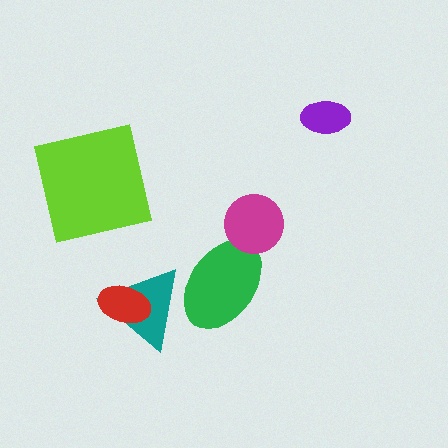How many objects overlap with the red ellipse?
1 object overlaps with the red ellipse.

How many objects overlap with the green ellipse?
2 objects overlap with the green ellipse.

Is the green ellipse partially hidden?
Yes, it is partially covered by another shape.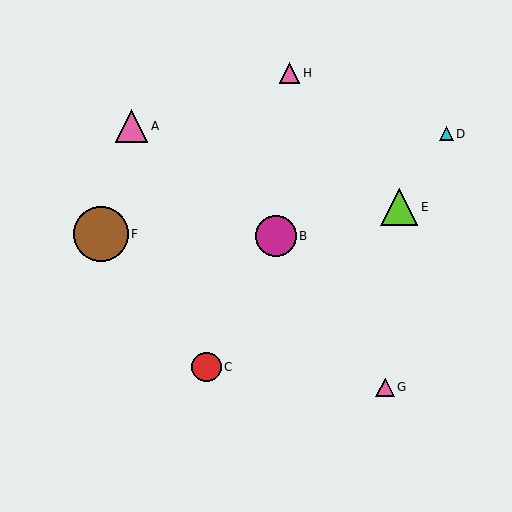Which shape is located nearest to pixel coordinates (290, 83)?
The pink triangle (labeled H) at (289, 73) is nearest to that location.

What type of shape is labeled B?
Shape B is a magenta circle.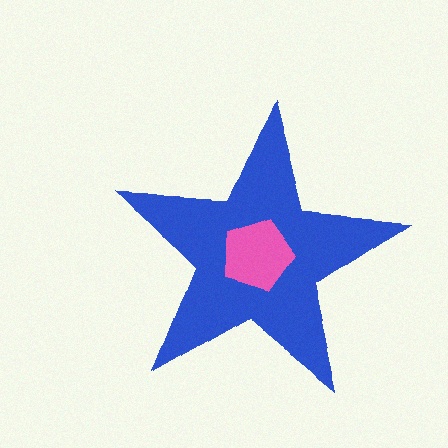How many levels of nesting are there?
2.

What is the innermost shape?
The pink pentagon.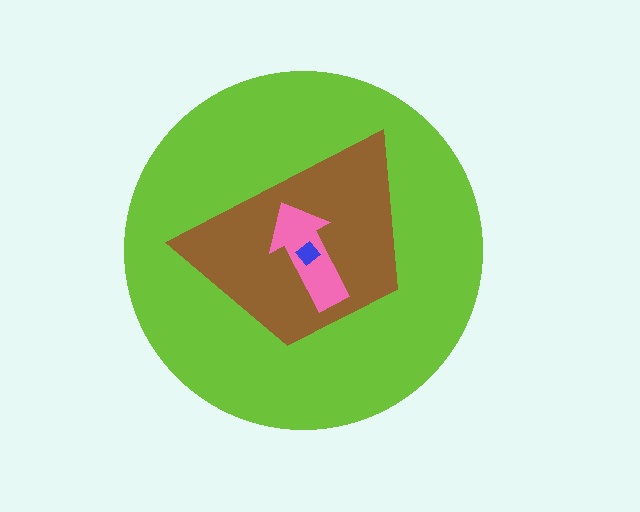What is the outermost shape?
The lime circle.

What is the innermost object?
The blue diamond.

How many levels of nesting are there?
4.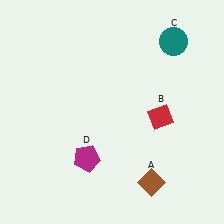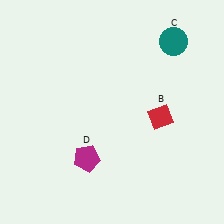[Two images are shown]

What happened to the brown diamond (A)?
The brown diamond (A) was removed in Image 2. It was in the bottom-right area of Image 1.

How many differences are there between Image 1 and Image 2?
There is 1 difference between the two images.